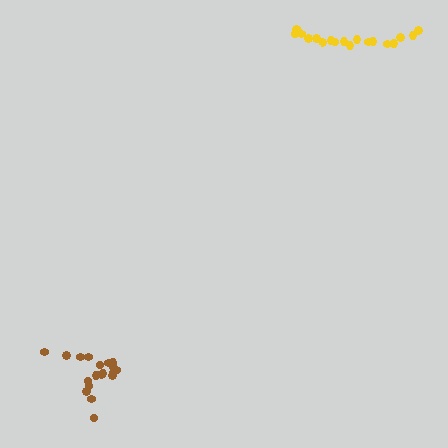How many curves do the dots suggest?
There are 2 distinct paths.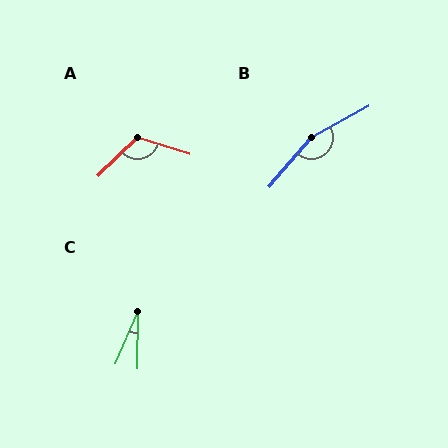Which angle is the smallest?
C, at approximately 23 degrees.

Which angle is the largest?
B, at approximately 160 degrees.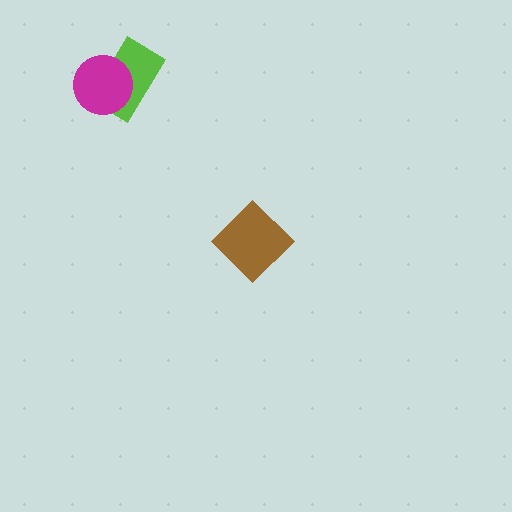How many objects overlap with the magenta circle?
1 object overlaps with the magenta circle.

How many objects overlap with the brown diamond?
0 objects overlap with the brown diamond.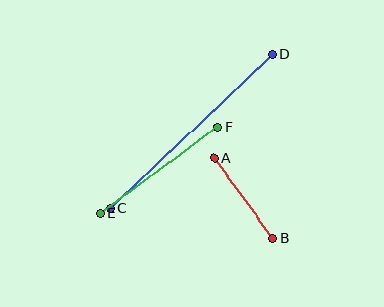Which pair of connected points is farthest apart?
Points C and D are farthest apart.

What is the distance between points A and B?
The distance is approximately 100 pixels.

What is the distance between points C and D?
The distance is approximately 224 pixels.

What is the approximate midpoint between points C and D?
The midpoint is at approximately (191, 131) pixels.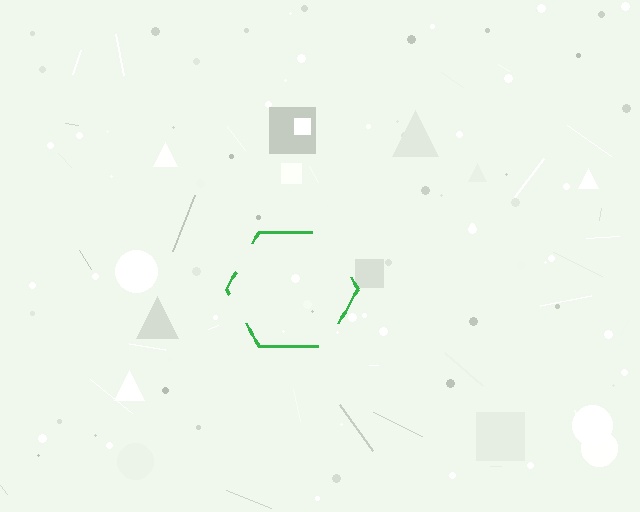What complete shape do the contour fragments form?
The contour fragments form a hexagon.